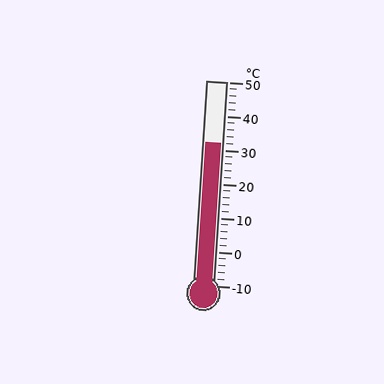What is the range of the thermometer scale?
The thermometer scale ranges from -10°C to 50°C.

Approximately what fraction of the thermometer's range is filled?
The thermometer is filled to approximately 70% of its range.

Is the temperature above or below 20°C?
The temperature is above 20°C.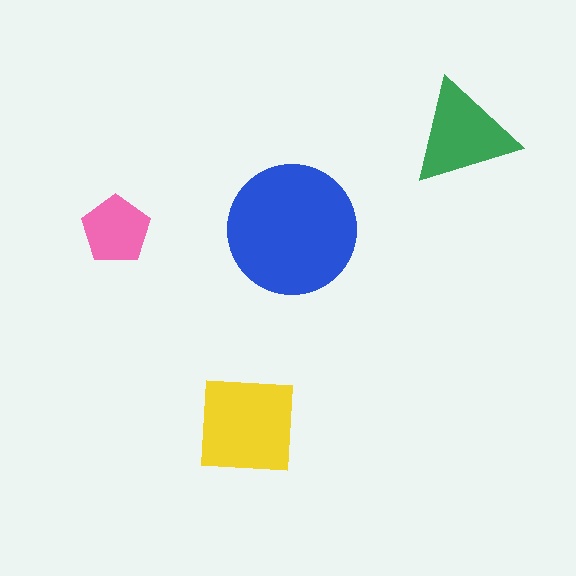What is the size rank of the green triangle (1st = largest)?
3rd.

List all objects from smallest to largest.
The pink pentagon, the green triangle, the yellow square, the blue circle.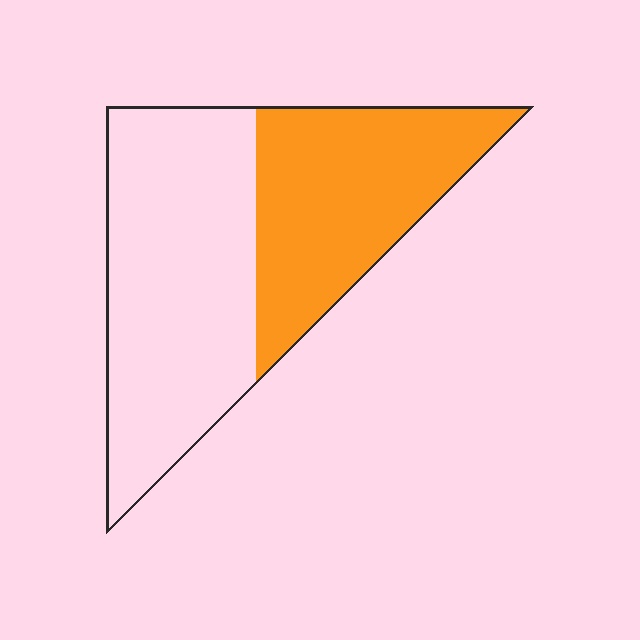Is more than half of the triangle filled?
No.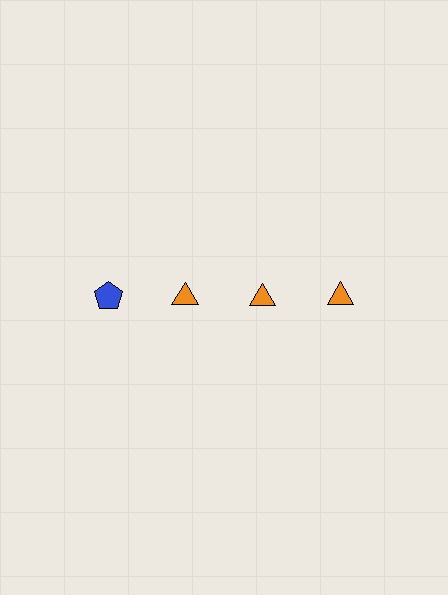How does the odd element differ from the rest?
It differs in both color (blue instead of orange) and shape (pentagon instead of triangle).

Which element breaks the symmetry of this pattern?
The blue pentagon in the top row, leftmost column breaks the symmetry. All other shapes are orange triangles.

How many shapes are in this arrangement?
There are 4 shapes arranged in a grid pattern.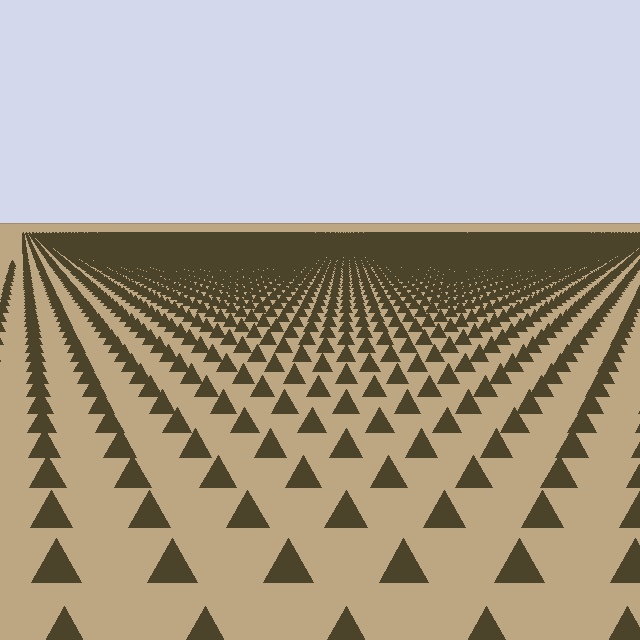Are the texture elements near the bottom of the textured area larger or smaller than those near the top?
Larger. Near the bottom, elements are closer to the viewer and appear at a bigger on-screen size.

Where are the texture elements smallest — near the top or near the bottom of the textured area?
Near the top.